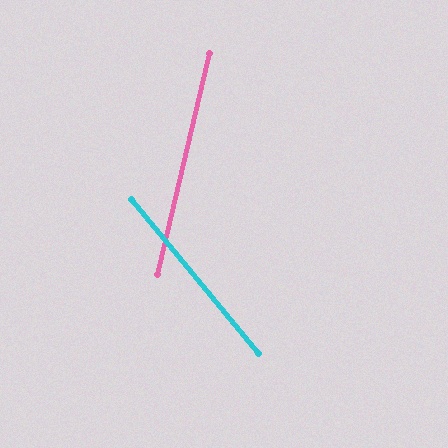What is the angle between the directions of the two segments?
Approximately 53 degrees.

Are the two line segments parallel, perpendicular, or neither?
Neither parallel nor perpendicular — they differ by about 53°.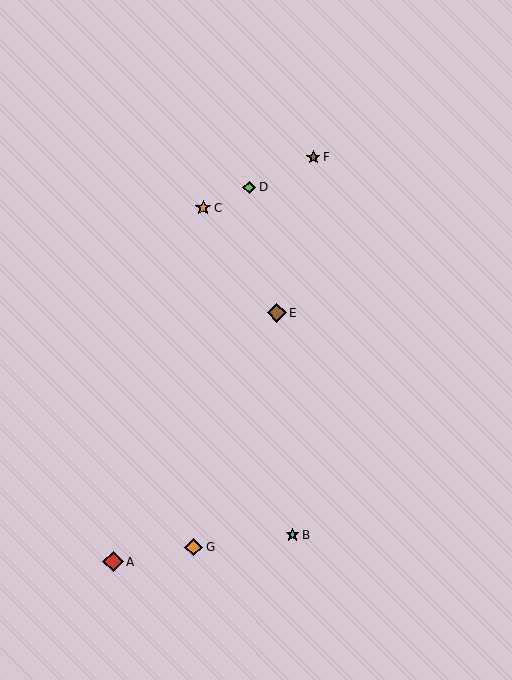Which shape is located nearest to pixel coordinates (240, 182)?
The lime diamond (labeled D) at (249, 187) is nearest to that location.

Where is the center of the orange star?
The center of the orange star is at (203, 208).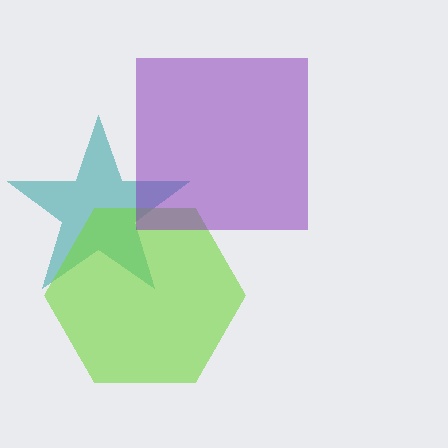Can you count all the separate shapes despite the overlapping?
Yes, there are 3 separate shapes.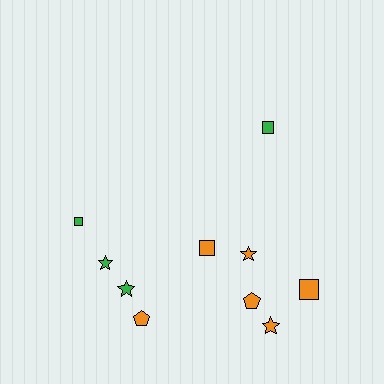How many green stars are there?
There are 2 green stars.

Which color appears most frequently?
Orange, with 6 objects.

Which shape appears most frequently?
Square, with 4 objects.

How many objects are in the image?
There are 10 objects.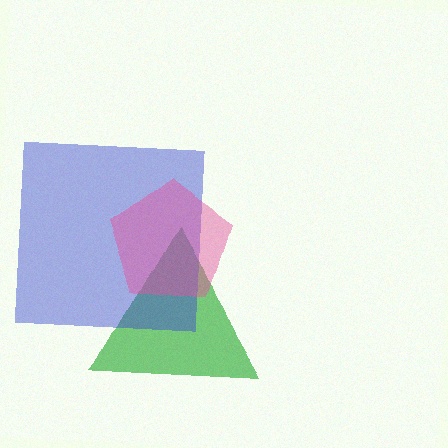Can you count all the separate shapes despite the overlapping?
Yes, there are 3 separate shapes.